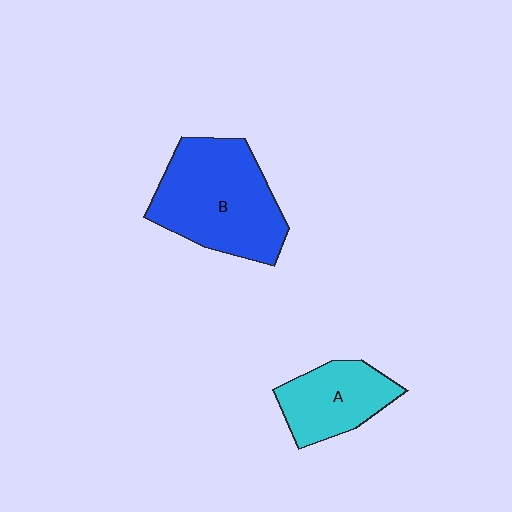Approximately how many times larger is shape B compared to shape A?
Approximately 1.7 times.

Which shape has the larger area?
Shape B (blue).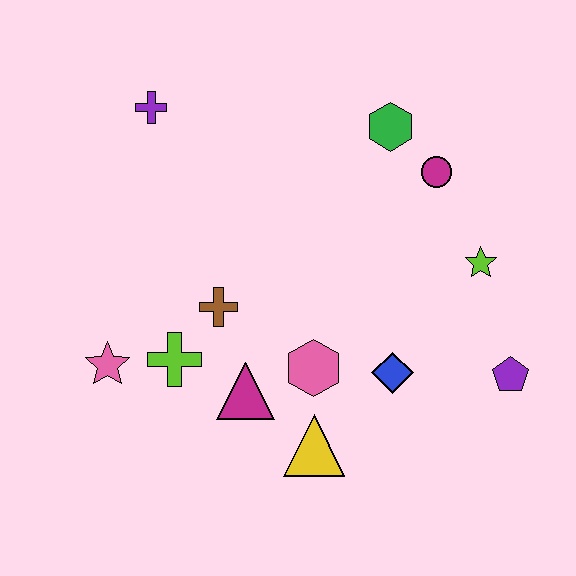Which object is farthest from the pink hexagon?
The purple cross is farthest from the pink hexagon.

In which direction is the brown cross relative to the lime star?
The brown cross is to the left of the lime star.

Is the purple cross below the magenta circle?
No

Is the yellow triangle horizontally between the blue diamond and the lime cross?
Yes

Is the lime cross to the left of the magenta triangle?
Yes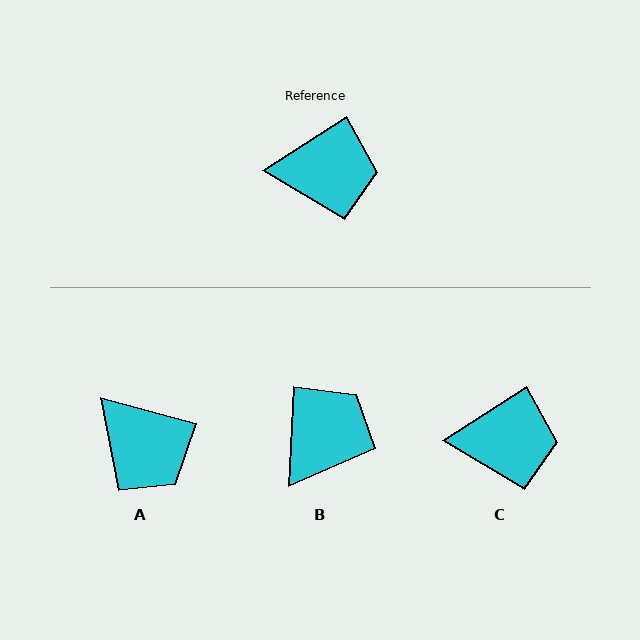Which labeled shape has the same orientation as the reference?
C.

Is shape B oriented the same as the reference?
No, it is off by about 54 degrees.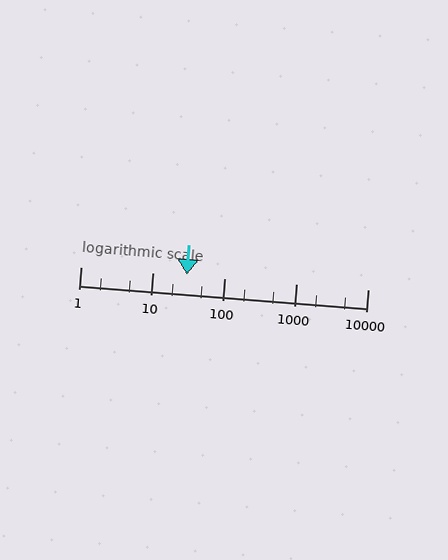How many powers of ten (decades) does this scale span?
The scale spans 4 decades, from 1 to 10000.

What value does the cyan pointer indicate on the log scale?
The pointer indicates approximately 30.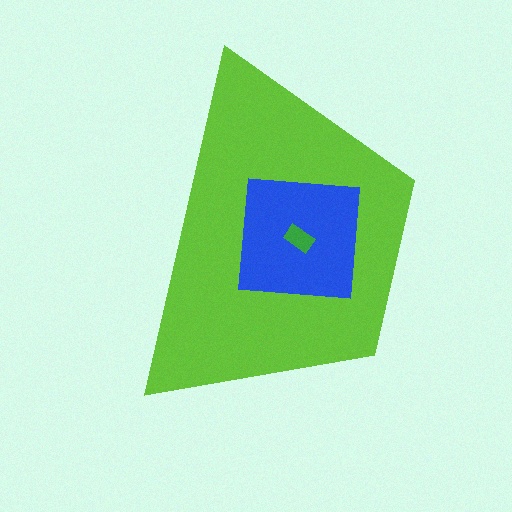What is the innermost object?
The green rectangle.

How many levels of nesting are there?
3.